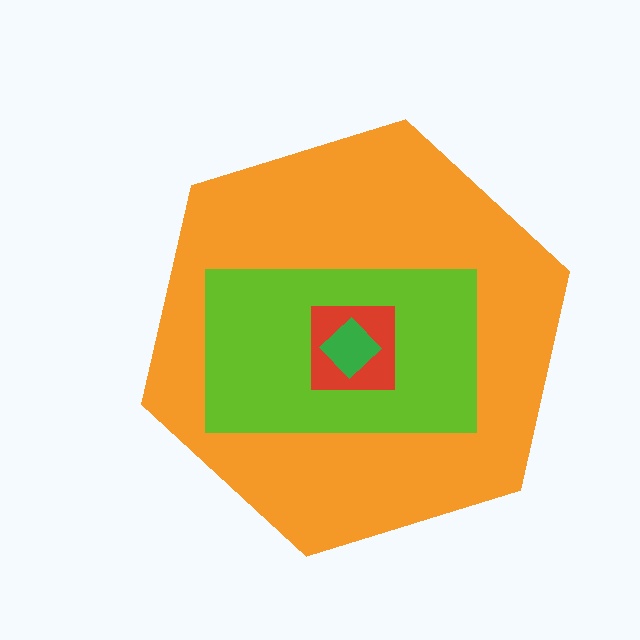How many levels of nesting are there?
4.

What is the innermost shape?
The green diamond.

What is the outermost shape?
The orange hexagon.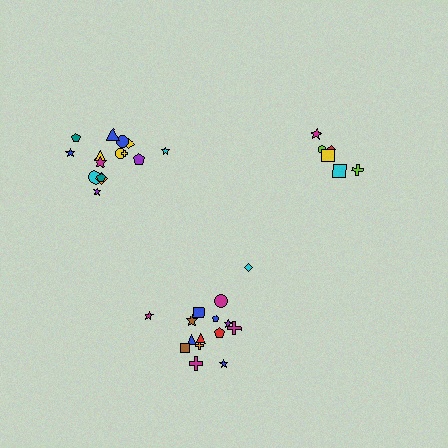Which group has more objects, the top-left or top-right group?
The top-left group.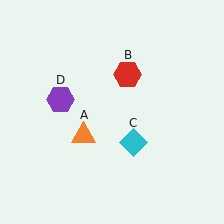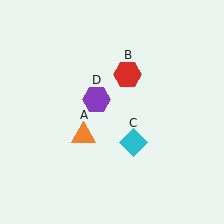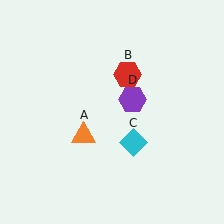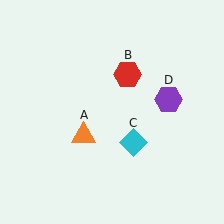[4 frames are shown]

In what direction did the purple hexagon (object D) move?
The purple hexagon (object D) moved right.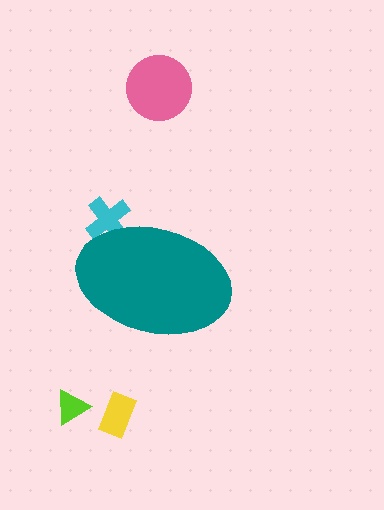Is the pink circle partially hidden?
No, the pink circle is fully visible.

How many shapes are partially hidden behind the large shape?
1 shape is partially hidden.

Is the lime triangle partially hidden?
No, the lime triangle is fully visible.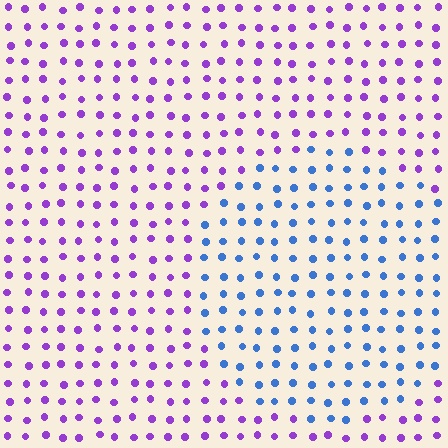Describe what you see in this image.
The image is filled with small purple elements in a uniform arrangement. A circle-shaped region is visible where the elements are tinted to a slightly different hue, forming a subtle color boundary.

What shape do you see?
I see a circle.